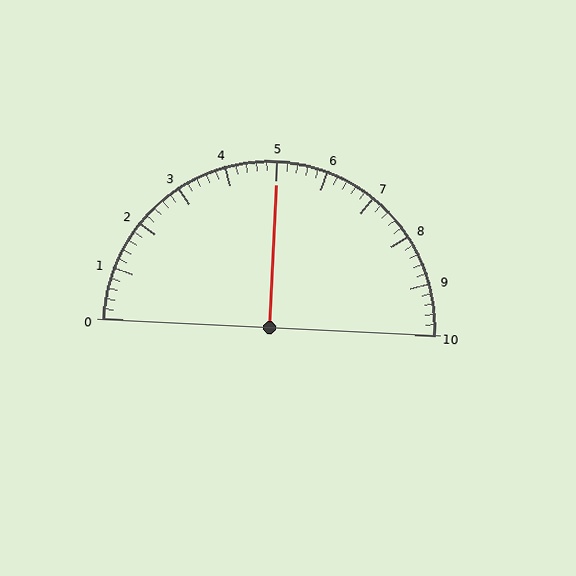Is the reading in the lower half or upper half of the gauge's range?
The reading is in the upper half of the range (0 to 10).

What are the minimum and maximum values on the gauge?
The gauge ranges from 0 to 10.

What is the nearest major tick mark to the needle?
The nearest major tick mark is 5.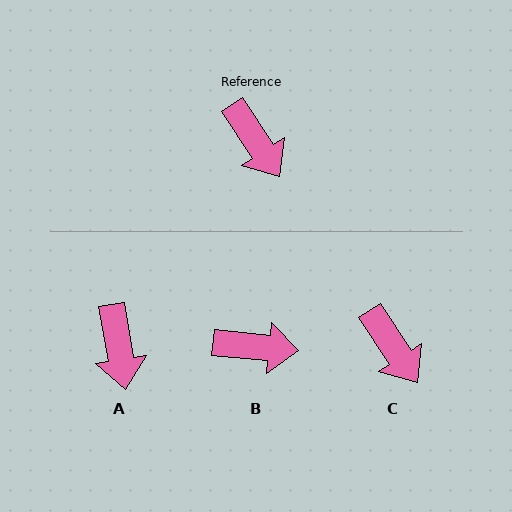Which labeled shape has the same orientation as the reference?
C.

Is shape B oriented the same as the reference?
No, it is off by about 51 degrees.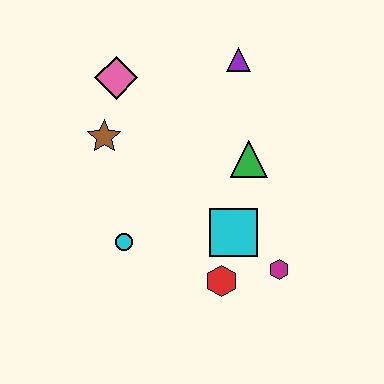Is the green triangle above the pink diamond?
No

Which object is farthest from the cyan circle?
The purple triangle is farthest from the cyan circle.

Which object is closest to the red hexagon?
The cyan square is closest to the red hexagon.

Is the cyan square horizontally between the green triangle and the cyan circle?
Yes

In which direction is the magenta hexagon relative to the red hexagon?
The magenta hexagon is to the right of the red hexagon.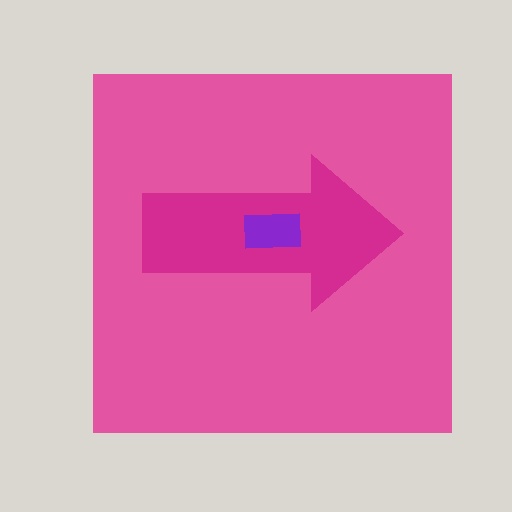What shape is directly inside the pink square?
The magenta arrow.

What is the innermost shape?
The purple rectangle.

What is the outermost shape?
The pink square.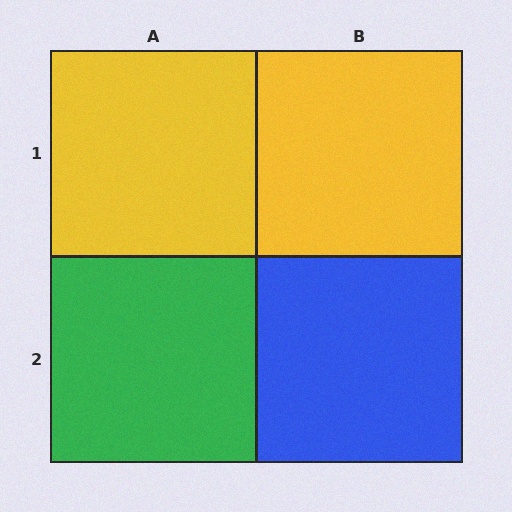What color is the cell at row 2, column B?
Blue.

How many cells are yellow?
2 cells are yellow.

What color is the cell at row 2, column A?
Green.